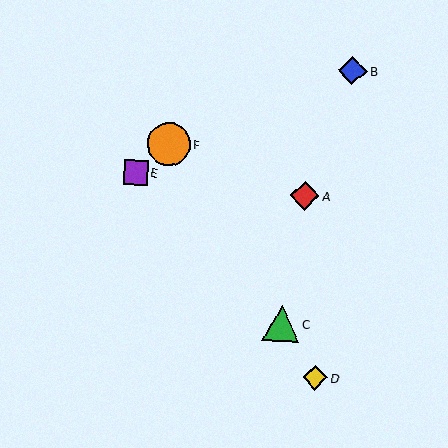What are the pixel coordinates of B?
Object B is at (353, 71).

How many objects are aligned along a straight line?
3 objects (C, D, F) are aligned along a straight line.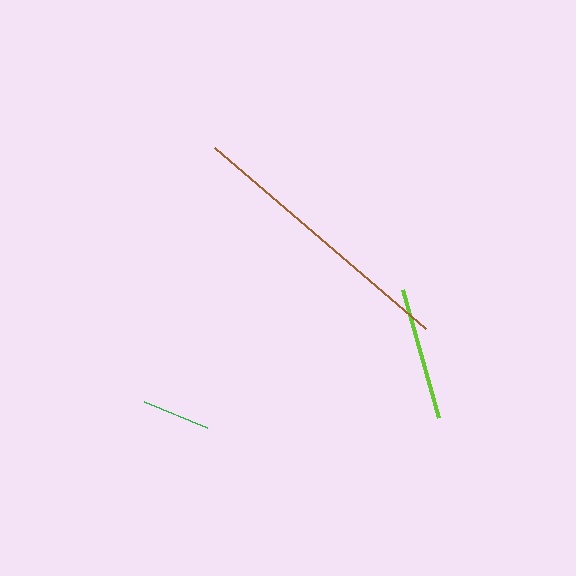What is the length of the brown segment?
The brown segment is approximately 278 pixels long.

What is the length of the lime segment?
The lime segment is approximately 134 pixels long.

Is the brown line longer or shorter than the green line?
The brown line is longer than the green line.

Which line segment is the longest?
The brown line is the longest at approximately 278 pixels.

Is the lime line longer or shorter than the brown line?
The brown line is longer than the lime line.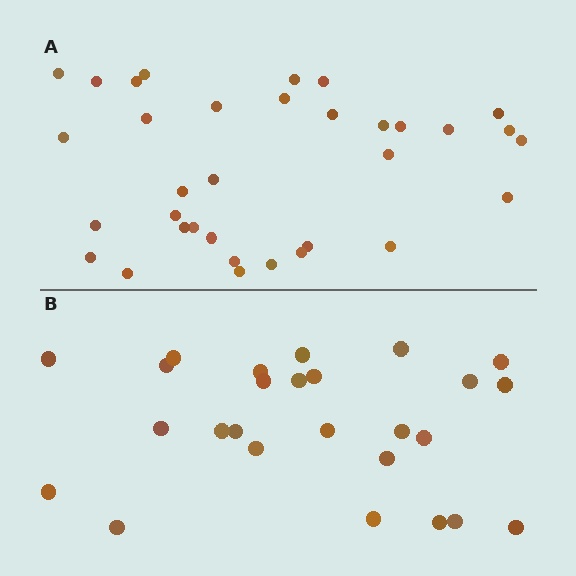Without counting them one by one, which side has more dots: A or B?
Region A (the top region) has more dots.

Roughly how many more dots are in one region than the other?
Region A has roughly 8 or so more dots than region B.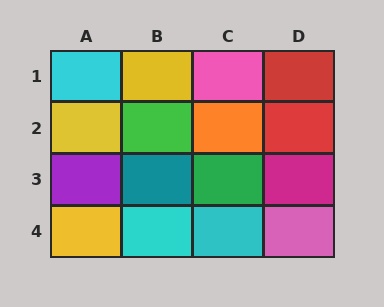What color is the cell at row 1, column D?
Red.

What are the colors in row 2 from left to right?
Yellow, green, orange, red.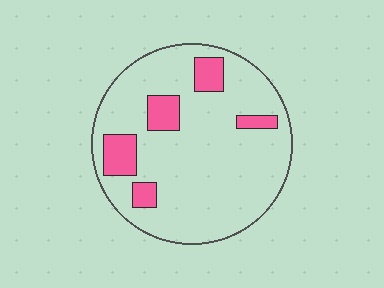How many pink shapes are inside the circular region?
5.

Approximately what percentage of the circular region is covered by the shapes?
Approximately 15%.